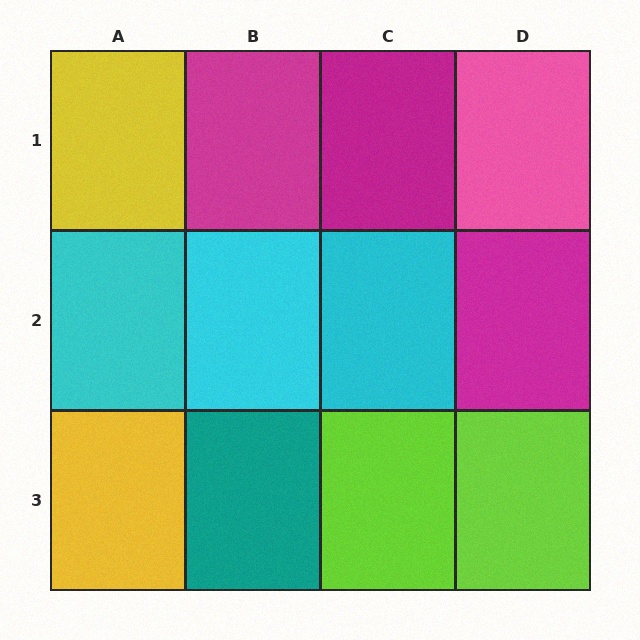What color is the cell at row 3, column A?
Yellow.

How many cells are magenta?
3 cells are magenta.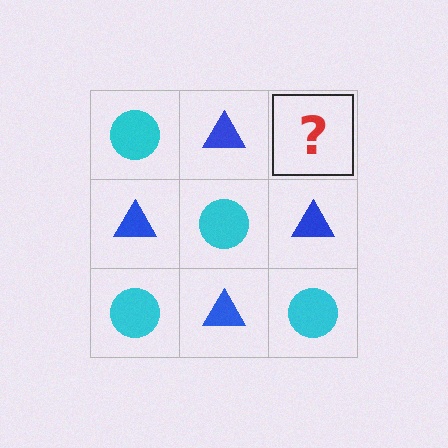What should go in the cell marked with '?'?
The missing cell should contain a cyan circle.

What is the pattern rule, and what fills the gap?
The rule is that it alternates cyan circle and blue triangle in a checkerboard pattern. The gap should be filled with a cyan circle.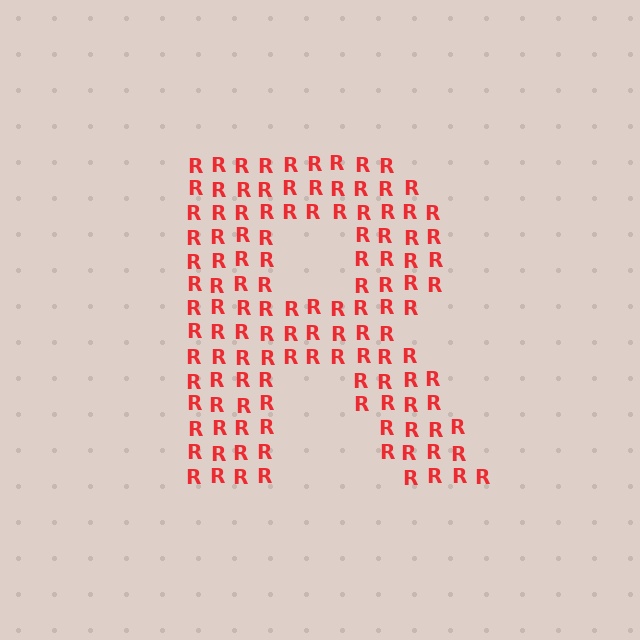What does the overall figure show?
The overall figure shows the letter R.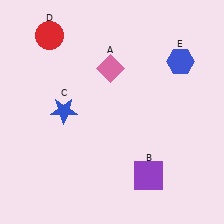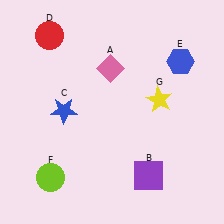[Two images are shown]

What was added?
A lime circle (F), a yellow star (G) were added in Image 2.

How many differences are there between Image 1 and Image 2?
There are 2 differences between the two images.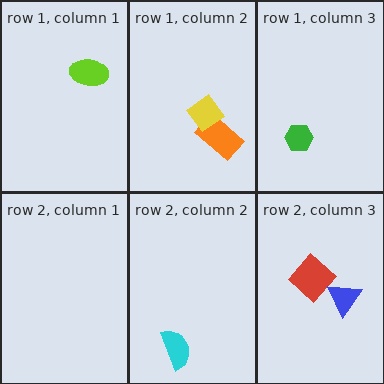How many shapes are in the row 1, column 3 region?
1.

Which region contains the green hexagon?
The row 1, column 3 region.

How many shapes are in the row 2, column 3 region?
2.